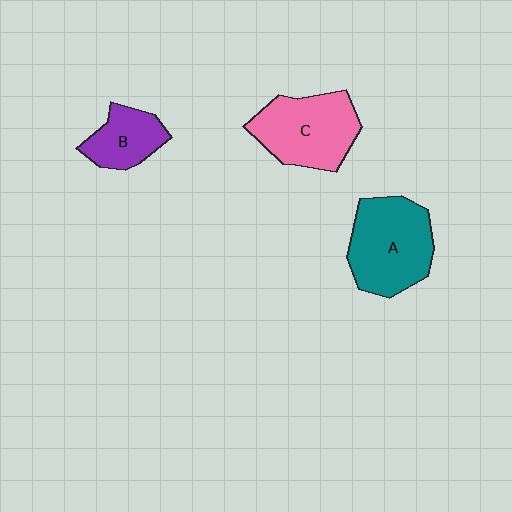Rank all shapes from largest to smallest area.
From largest to smallest: A (teal), C (pink), B (purple).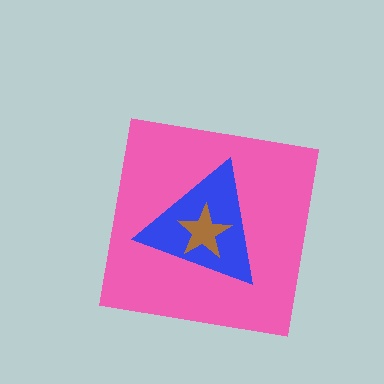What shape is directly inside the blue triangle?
The brown star.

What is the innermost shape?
The brown star.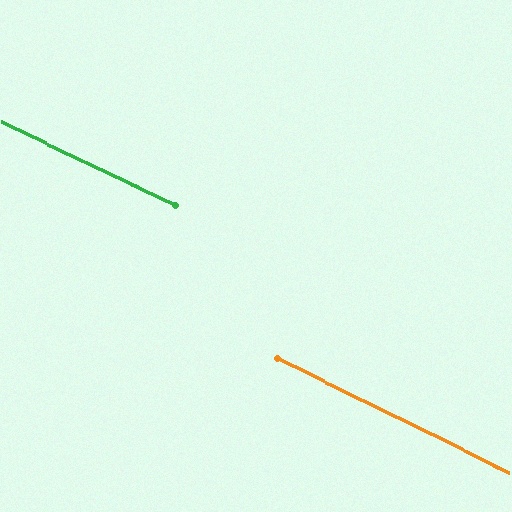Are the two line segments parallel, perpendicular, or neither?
Parallel — their directions differ by only 0.9°.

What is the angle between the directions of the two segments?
Approximately 1 degree.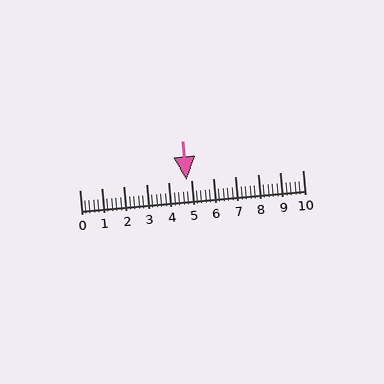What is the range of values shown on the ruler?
The ruler shows values from 0 to 10.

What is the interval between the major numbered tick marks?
The major tick marks are spaced 1 units apart.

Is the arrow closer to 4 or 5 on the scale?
The arrow is closer to 5.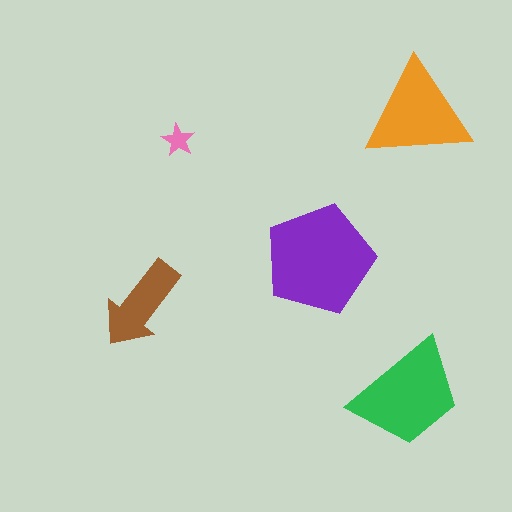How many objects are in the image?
There are 5 objects in the image.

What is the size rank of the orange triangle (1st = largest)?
3rd.